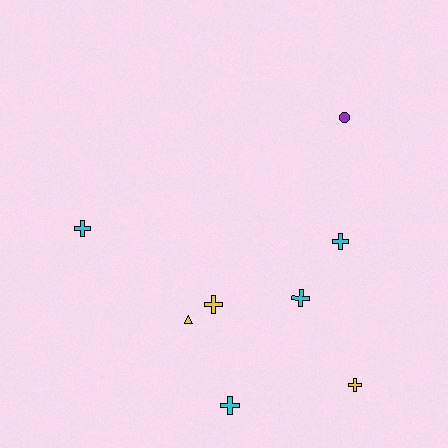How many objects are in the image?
There are 8 objects.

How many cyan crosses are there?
There are 4 cyan crosses.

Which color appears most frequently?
Cyan, with 4 objects.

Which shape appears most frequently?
Cross, with 6 objects.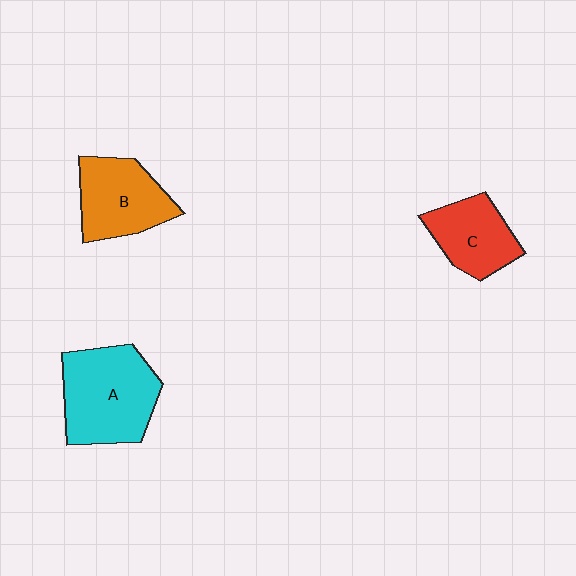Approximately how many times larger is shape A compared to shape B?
Approximately 1.3 times.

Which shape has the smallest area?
Shape C (red).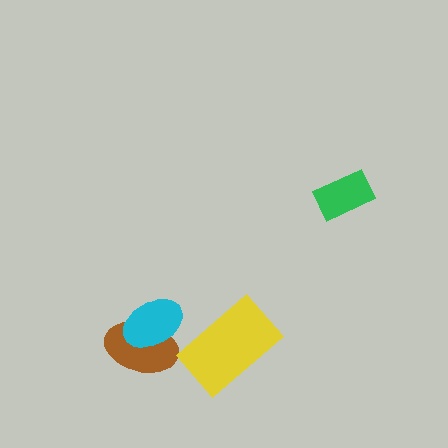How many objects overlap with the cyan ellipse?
1 object overlaps with the cyan ellipse.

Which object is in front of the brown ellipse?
The cyan ellipse is in front of the brown ellipse.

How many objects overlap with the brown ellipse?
1 object overlaps with the brown ellipse.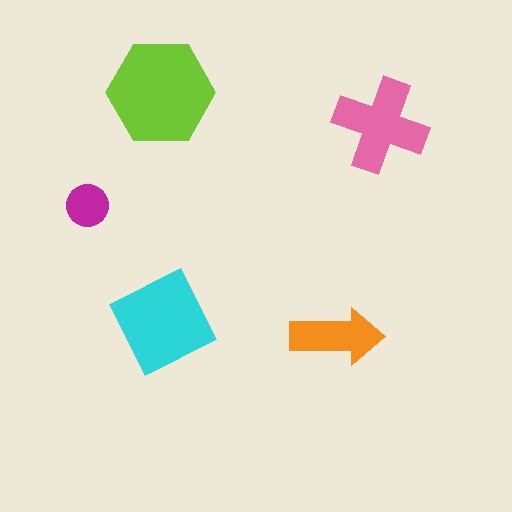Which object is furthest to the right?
The pink cross is rightmost.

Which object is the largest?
The lime hexagon.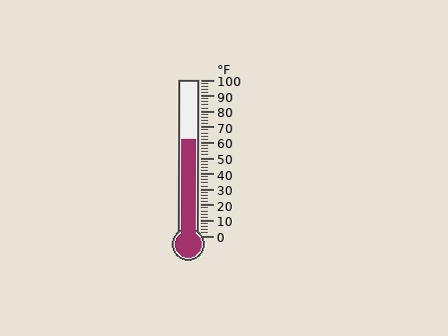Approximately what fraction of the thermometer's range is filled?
The thermometer is filled to approximately 60% of its range.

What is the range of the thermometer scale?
The thermometer scale ranges from 0°F to 100°F.